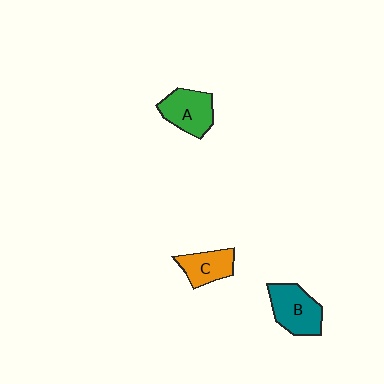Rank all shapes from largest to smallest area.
From largest to smallest: B (teal), A (green), C (orange).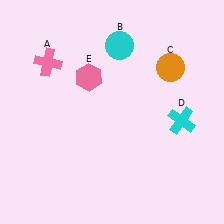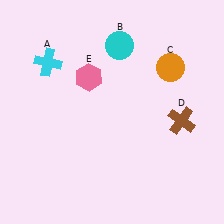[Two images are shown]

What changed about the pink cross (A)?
In Image 1, A is pink. In Image 2, it changed to cyan.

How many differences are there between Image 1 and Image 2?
There are 2 differences between the two images.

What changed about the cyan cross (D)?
In Image 1, D is cyan. In Image 2, it changed to brown.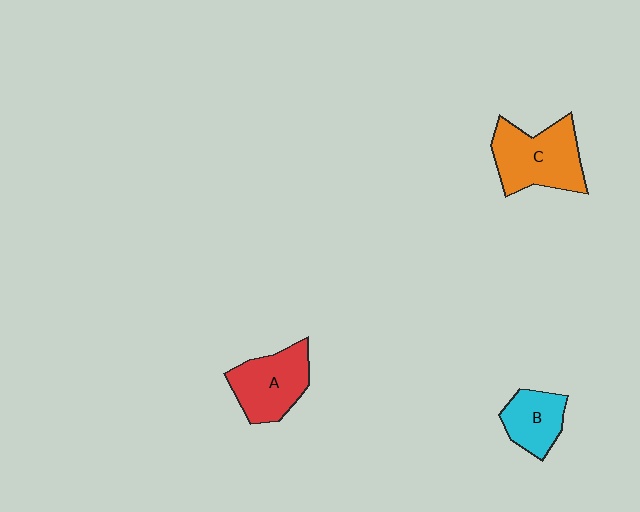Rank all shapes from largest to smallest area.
From largest to smallest: C (orange), A (red), B (cyan).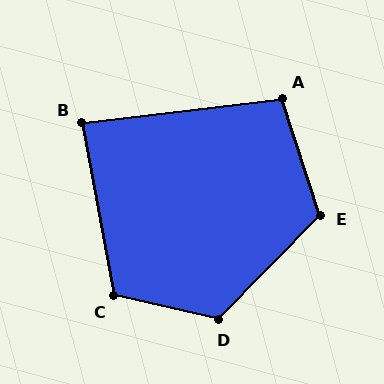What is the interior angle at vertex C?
Approximately 113 degrees (obtuse).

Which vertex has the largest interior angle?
D, at approximately 122 degrees.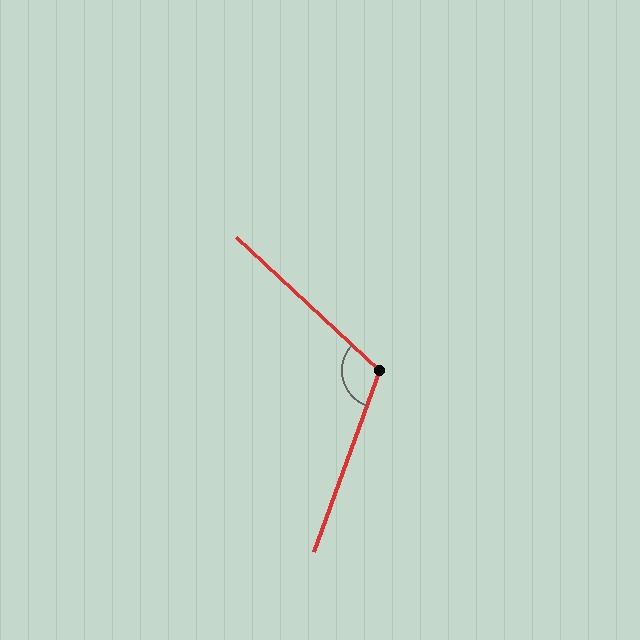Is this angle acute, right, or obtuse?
It is obtuse.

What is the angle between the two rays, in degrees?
Approximately 113 degrees.